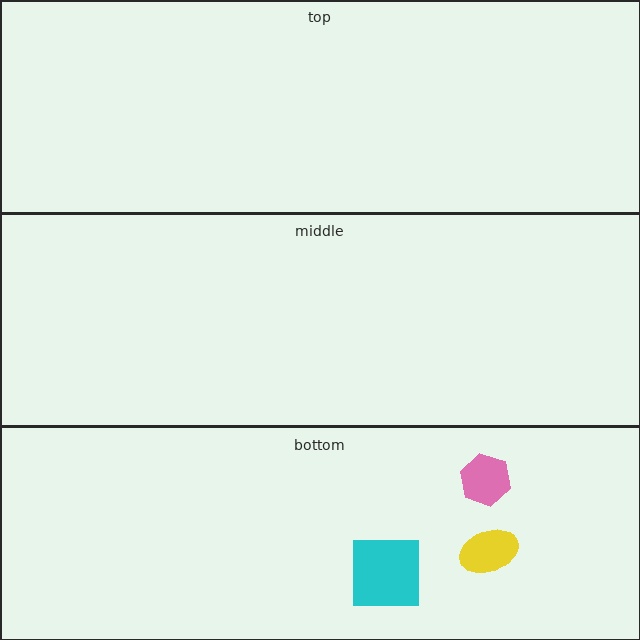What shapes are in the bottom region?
The yellow ellipse, the cyan square, the pink hexagon.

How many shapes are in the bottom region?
3.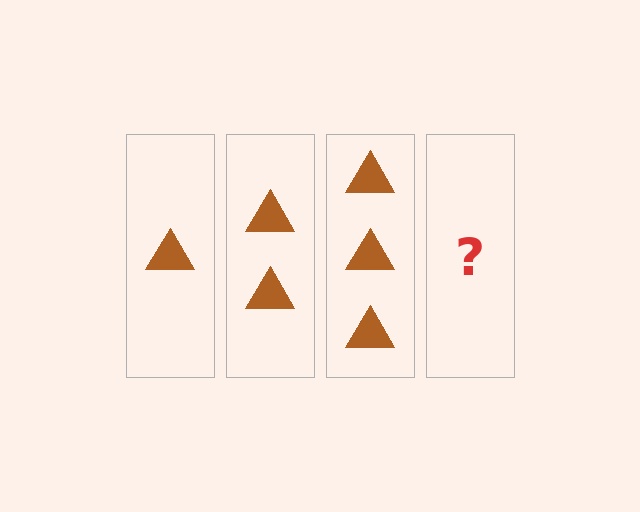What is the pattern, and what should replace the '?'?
The pattern is that each step adds one more triangle. The '?' should be 4 triangles.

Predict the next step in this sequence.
The next step is 4 triangles.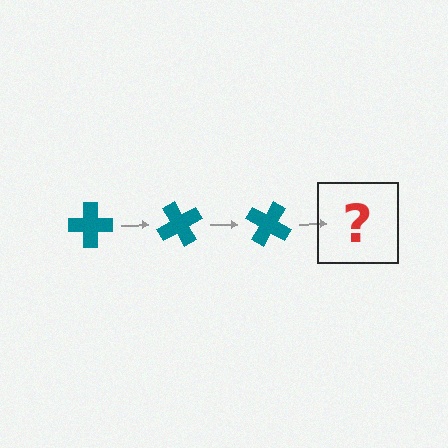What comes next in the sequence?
The next element should be a teal cross rotated 180 degrees.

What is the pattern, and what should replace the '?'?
The pattern is that the cross rotates 60 degrees each step. The '?' should be a teal cross rotated 180 degrees.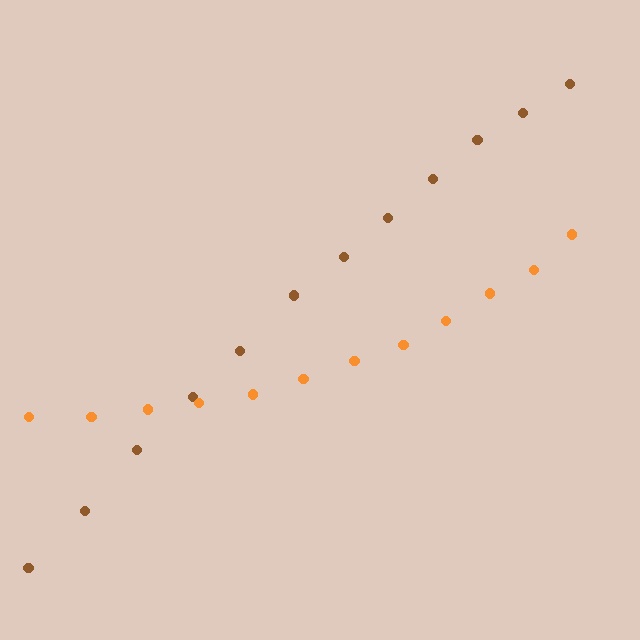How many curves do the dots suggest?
There are 2 distinct paths.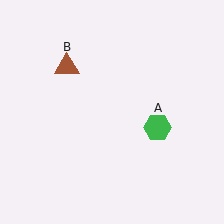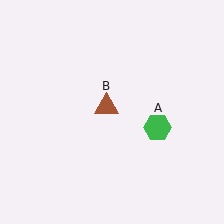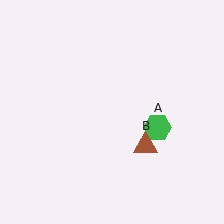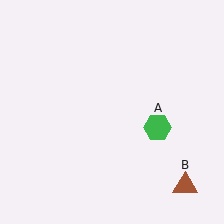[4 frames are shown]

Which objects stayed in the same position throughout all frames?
Green hexagon (object A) remained stationary.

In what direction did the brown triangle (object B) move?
The brown triangle (object B) moved down and to the right.